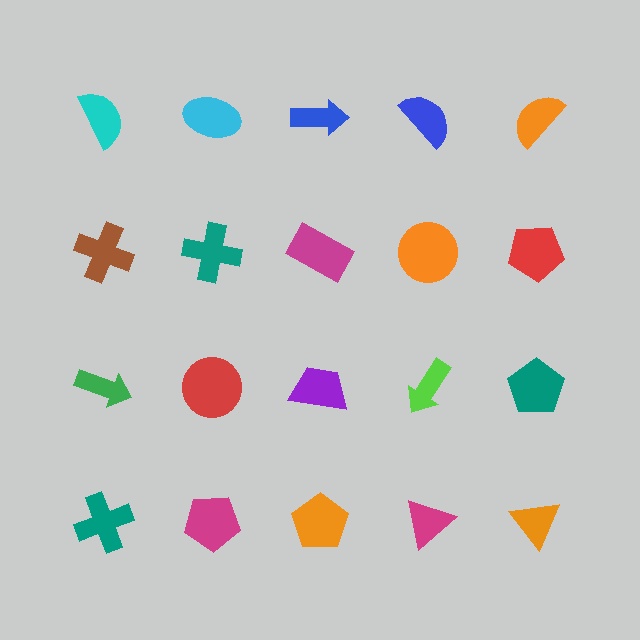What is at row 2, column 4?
An orange circle.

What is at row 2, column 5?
A red pentagon.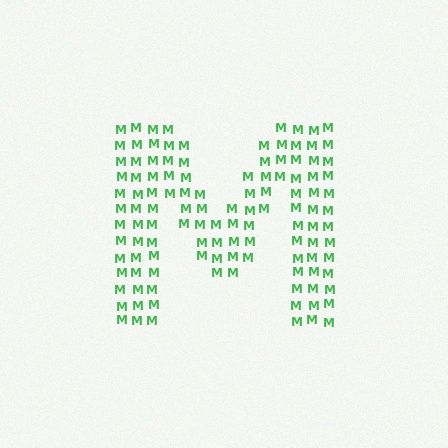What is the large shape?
The large shape is the letter M.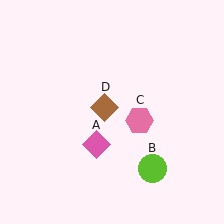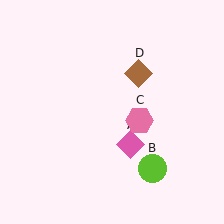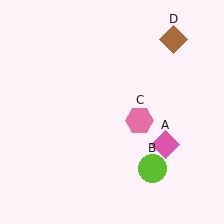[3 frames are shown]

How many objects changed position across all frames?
2 objects changed position: pink diamond (object A), brown diamond (object D).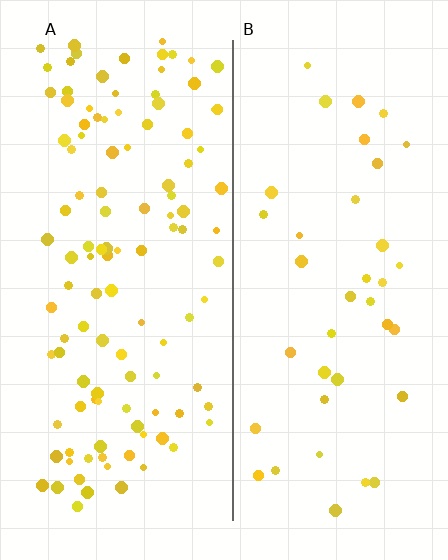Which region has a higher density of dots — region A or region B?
A (the left).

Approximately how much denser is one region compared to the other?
Approximately 2.9× — region A over region B.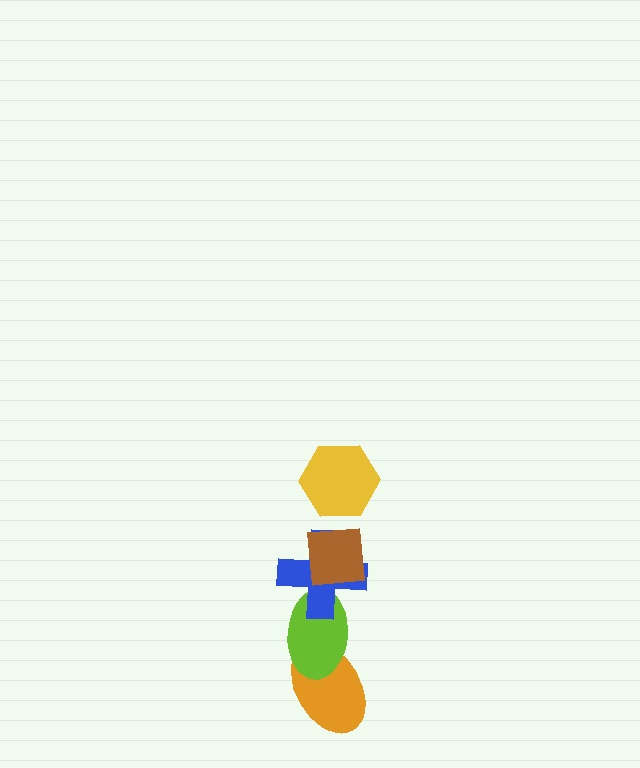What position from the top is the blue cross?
The blue cross is 3rd from the top.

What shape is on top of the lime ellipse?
The blue cross is on top of the lime ellipse.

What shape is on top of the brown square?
The yellow hexagon is on top of the brown square.